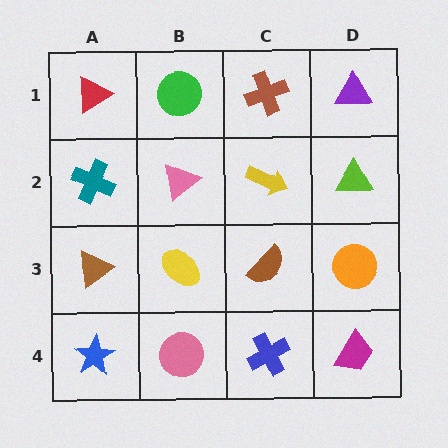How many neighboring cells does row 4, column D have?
2.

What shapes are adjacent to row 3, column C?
A yellow arrow (row 2, column C), a blue cross (row 4, column C), a yellow ellipse (row 3, column B), an orange circle (row 3, column D).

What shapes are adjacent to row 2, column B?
A green circle (row 1, column B), a yellow ellipse (row 3, column B), a teal cross (row 2, column A), a yellow arrow (row 2, column C).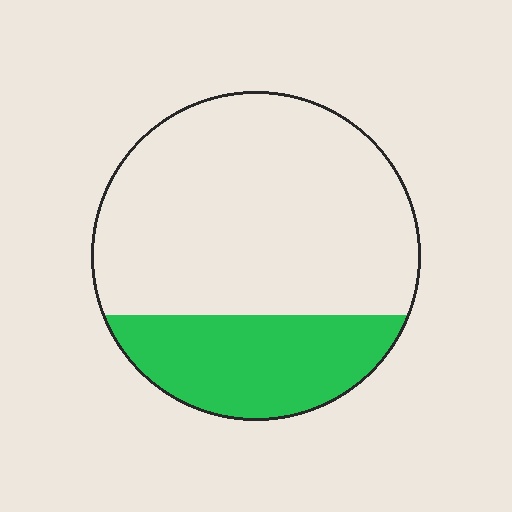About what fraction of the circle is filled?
About one quarter (1/4).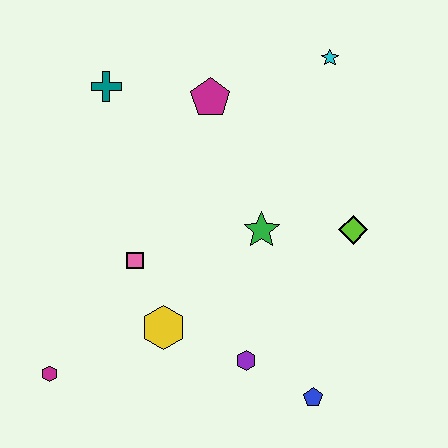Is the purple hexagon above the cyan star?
No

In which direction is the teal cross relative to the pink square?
The teal cross is above the pink square.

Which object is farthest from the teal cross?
The blue pentagon is farthest from the teal cross.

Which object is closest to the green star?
The lime diamond is closest to the green star.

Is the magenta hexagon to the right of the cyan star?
No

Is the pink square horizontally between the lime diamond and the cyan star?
No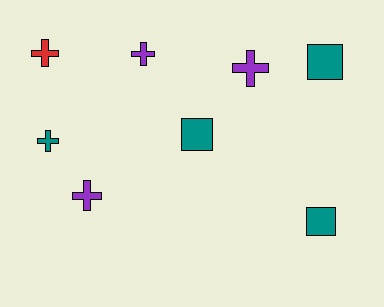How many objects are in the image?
There are 8 objects.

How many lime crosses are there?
There are no lime crosses.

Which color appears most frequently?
Teal, with 4 objects.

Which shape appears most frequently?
Cross, with 5 objects.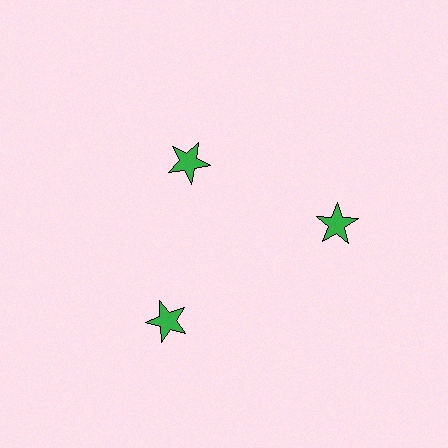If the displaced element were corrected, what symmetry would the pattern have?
It would have 3-fold rotational symmetry — the pattern would map onto itself every 120 degrees.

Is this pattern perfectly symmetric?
No. The 3 green stars are arranged in a ring, but one element near the 11 o'clock position is pulled inward toward the center, breaking the 3-fold rotational symmetry.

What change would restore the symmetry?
The symmetry would be restored by moving it outward, back onto the ring so that all 3 stars sit at equal angles and equal distance from the center.